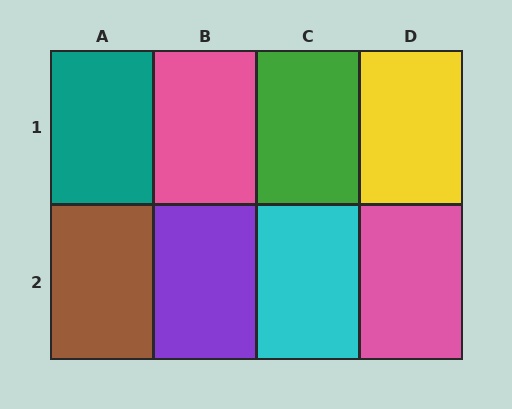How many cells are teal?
1 cell is teal.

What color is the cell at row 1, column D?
Yellow.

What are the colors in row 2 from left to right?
Brown, purple, cyan, pink.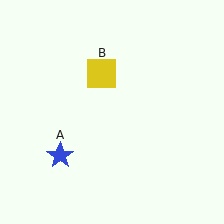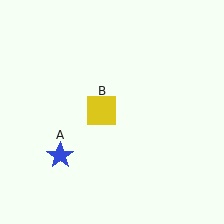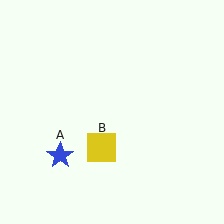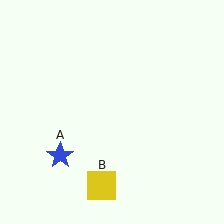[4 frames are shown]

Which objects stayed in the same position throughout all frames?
Blue star (object A) remained stationary.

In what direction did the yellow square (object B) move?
The yellow square (object B) moved down.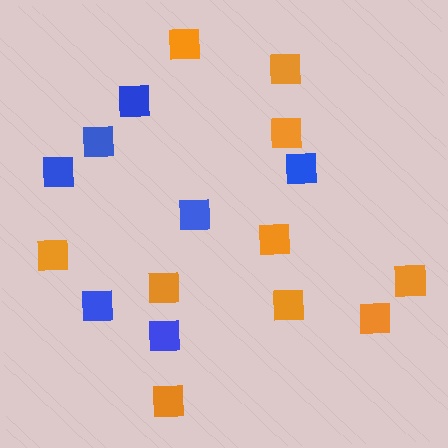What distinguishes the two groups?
There are 2 groups: one group of blue squares (7) and one group of orange squares (10).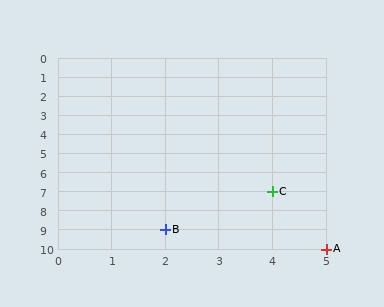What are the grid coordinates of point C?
Point C is at grid coordinates (4, 7).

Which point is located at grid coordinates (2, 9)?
Point B is at (2, 9).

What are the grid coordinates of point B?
Point B is at grid coordinates (2, 9).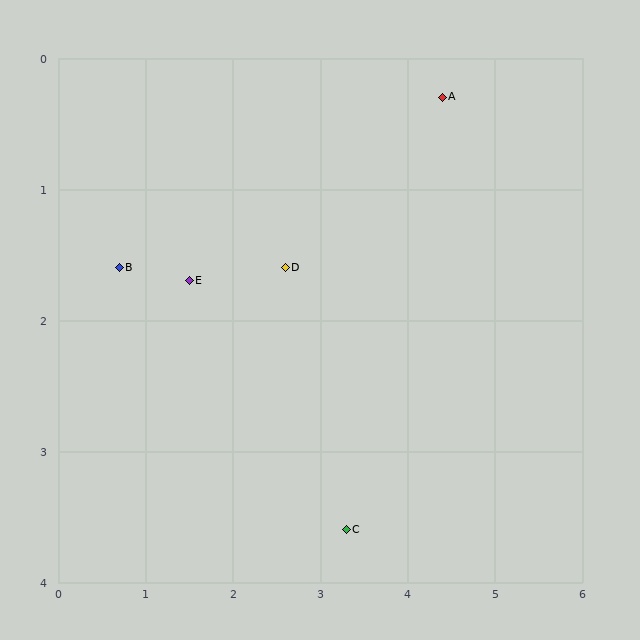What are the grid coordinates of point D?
Point D is at approximately (2.6, 1.6).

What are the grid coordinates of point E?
Point E is at approximately (1.5, 1.7).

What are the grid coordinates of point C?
Point C is at approximately (3.3, 3.6).